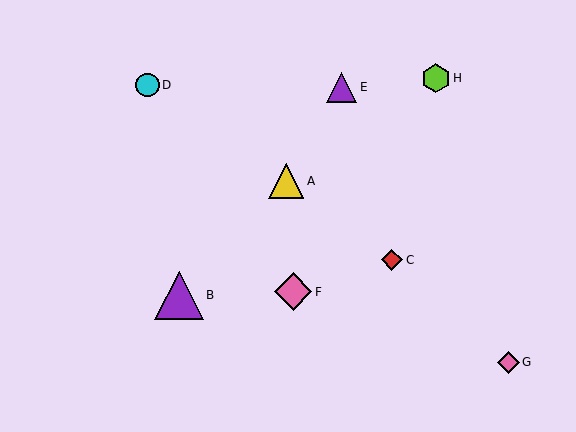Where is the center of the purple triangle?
The center of the purple triangle is at (342, 87).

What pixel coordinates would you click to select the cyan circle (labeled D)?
Click at (148, 85) to select the cyan circle D.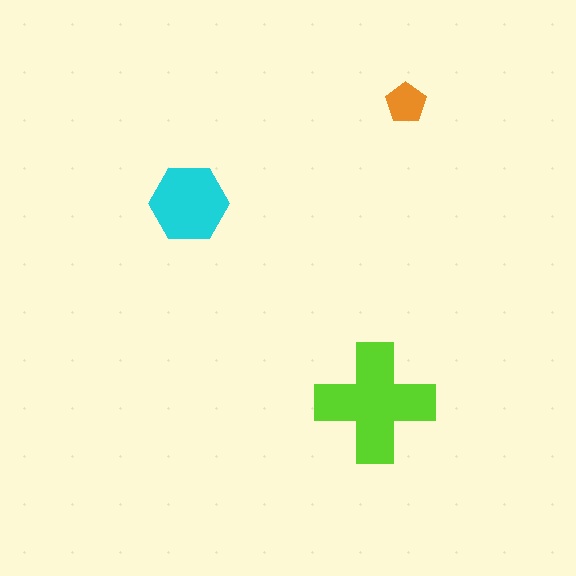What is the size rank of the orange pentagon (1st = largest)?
3rd.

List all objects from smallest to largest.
The orange pentagon, the cyan hexagon, the lime cross.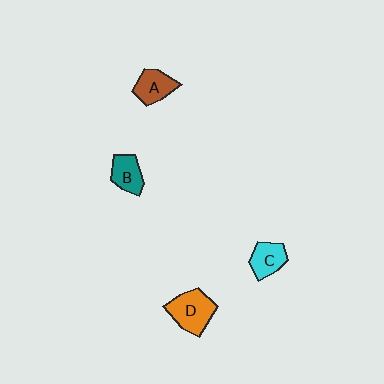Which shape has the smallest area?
Shape B (teal).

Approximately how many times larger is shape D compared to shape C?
Approximately 1.4 times.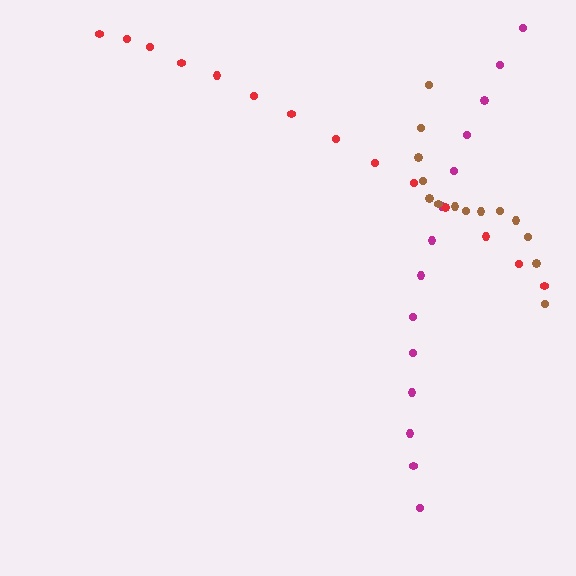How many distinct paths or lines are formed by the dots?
There are 3 distinct paths.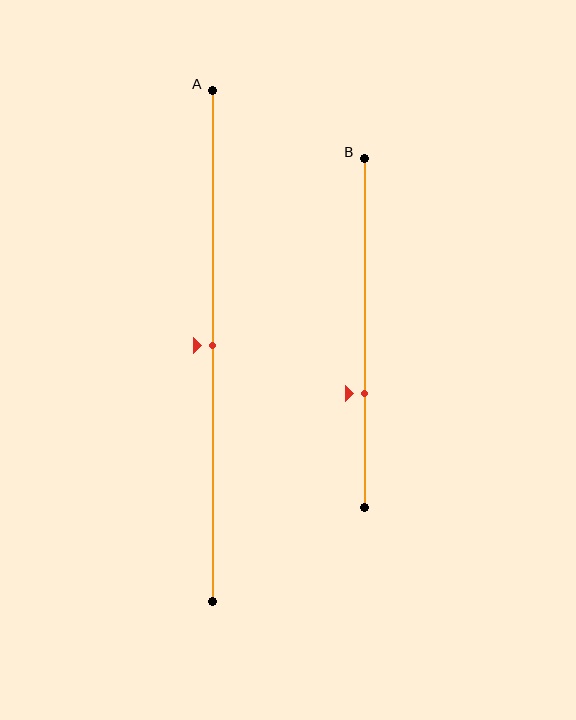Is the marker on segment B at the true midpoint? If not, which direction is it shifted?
No, the marker on segment B is shifted downward by about 17% of the segment length.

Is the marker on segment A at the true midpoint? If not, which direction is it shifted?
Yes, the marker on segment A is at the true midpoint.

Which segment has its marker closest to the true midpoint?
Segment A has its marker closest to the true midpoint.